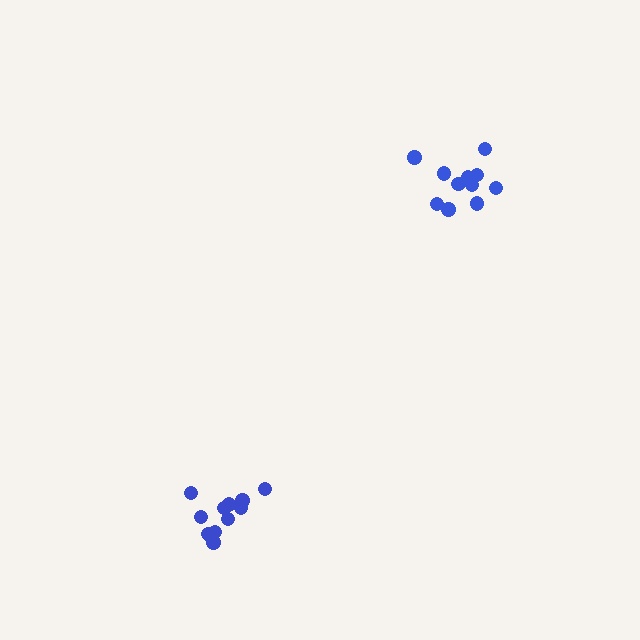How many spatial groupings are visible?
There are 2 spatial groupings.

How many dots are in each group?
Group 1: 11 dots, Group 2: 12 dots (23 total).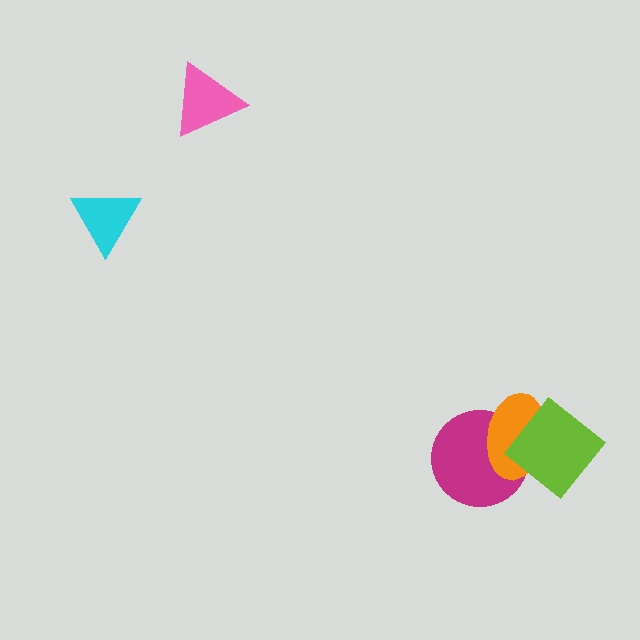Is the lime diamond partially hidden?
No, no other shape covers it.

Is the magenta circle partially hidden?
Yes, it is partially covered by another shape.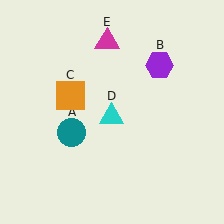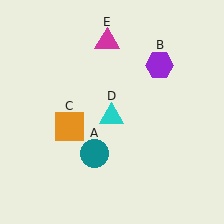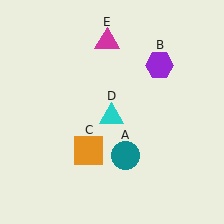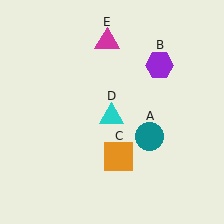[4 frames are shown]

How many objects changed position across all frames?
2 objects changed position: teal circle (object A), orange square (object C).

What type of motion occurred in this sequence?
The teal circle (object A), orange square (object C) rotated counterclockwise around the center of the scene.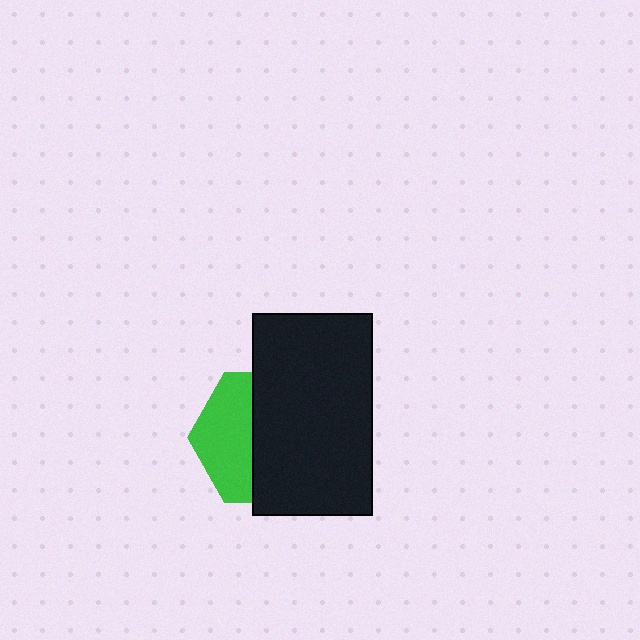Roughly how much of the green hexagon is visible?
A small part of it is visible (roughly 40%).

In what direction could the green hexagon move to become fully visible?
The green hexagon could move left. That would shift it out from behind the black rectangle entirely.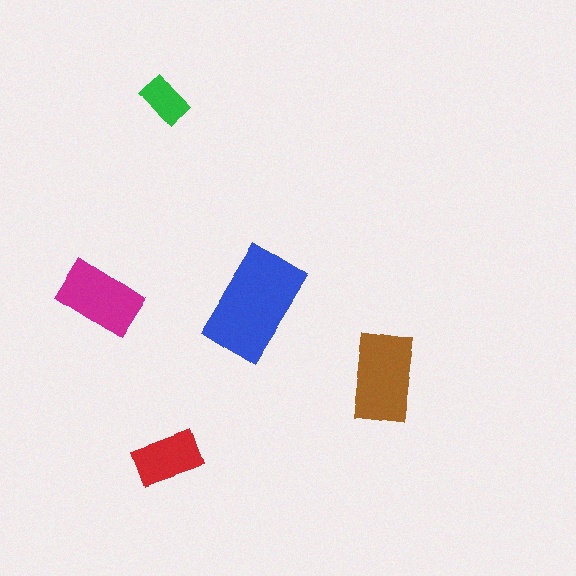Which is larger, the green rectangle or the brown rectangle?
The brown one.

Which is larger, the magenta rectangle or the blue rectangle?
The blue one.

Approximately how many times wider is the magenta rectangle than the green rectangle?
About 1.5 times wider.